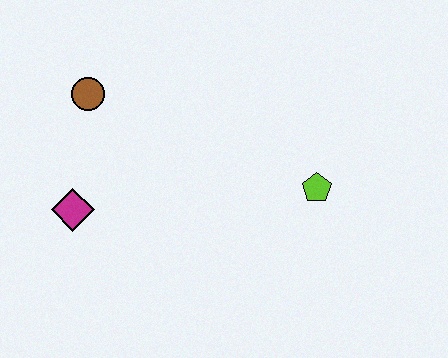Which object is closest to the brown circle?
The magenta diamond is closest to the brown circle.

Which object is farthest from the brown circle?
The lime pentagon is farthest from the brown circle.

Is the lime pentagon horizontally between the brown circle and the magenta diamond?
No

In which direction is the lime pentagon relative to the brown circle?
The lime pentagon is to the right of the brown circle.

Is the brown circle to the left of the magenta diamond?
No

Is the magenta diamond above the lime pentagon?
No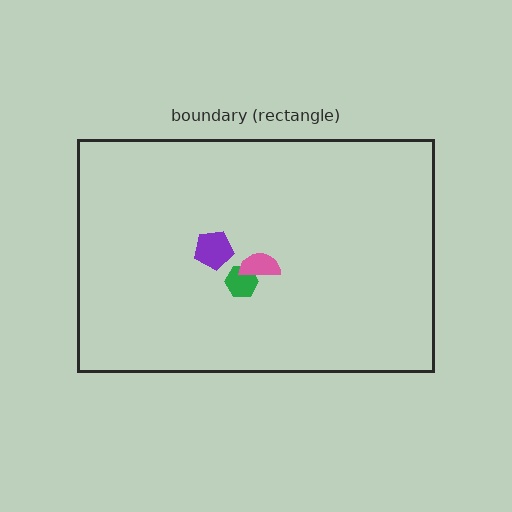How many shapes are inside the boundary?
3 inside, 0 outside.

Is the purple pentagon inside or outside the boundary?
Inside.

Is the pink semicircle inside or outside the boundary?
Inside.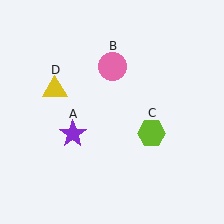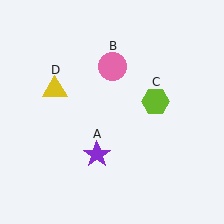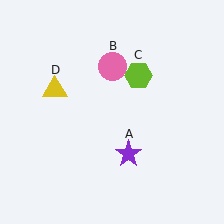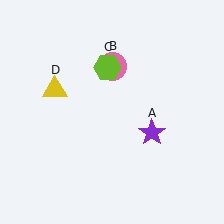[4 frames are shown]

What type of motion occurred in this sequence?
The purple star (object A), lime hexagon (object C) rotated counterclockwise around the center of the scene.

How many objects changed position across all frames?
2 objects changed position: purple star (object A), lime hexagon (object C).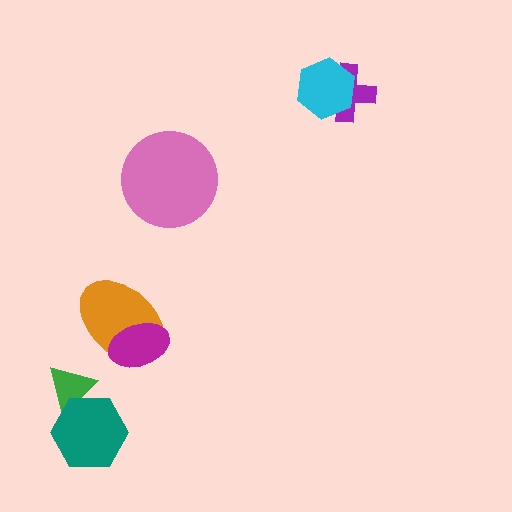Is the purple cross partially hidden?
Yes, it is partially covered by another shape.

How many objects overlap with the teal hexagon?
1 object overlaps with the teal hexagon.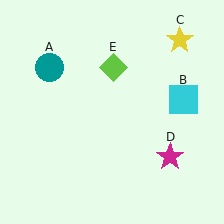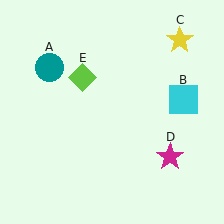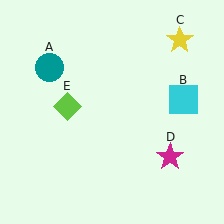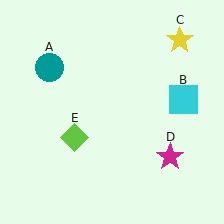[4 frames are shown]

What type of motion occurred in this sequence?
The lime diamond (object E) rotated counterclockwise around the center of the scene.